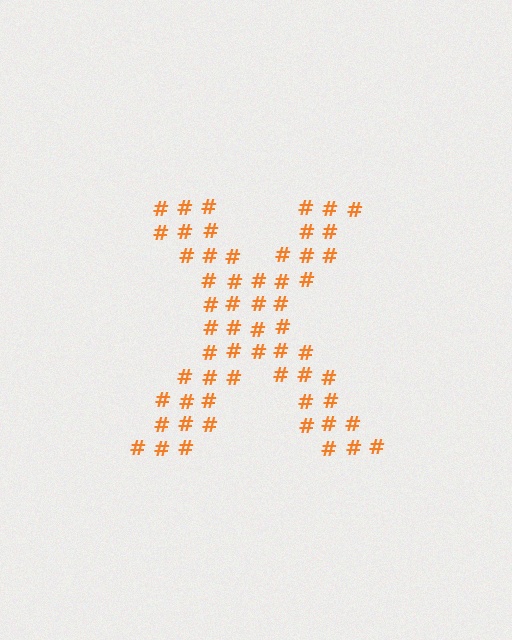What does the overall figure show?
The overall figure shows the letter X.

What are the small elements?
The small elements are hash symbols.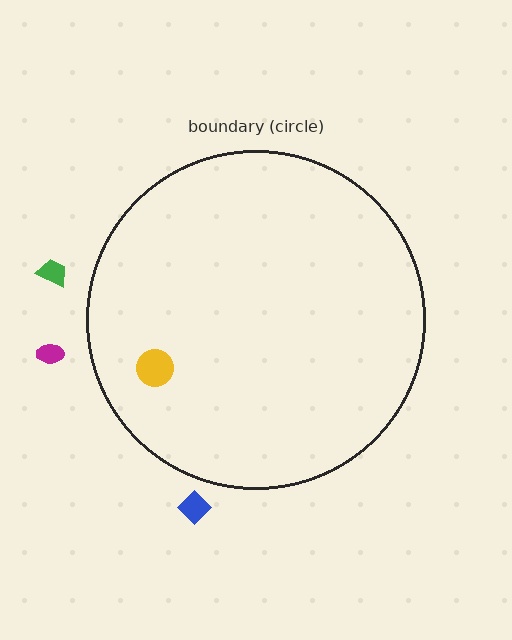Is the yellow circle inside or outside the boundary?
Inside.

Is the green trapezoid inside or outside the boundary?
Outside.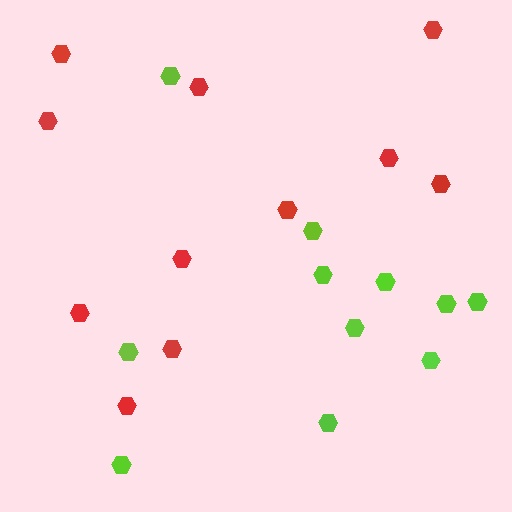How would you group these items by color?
There are 2 groups: one group of lime hexagons (11) and one group of red hexagons (11).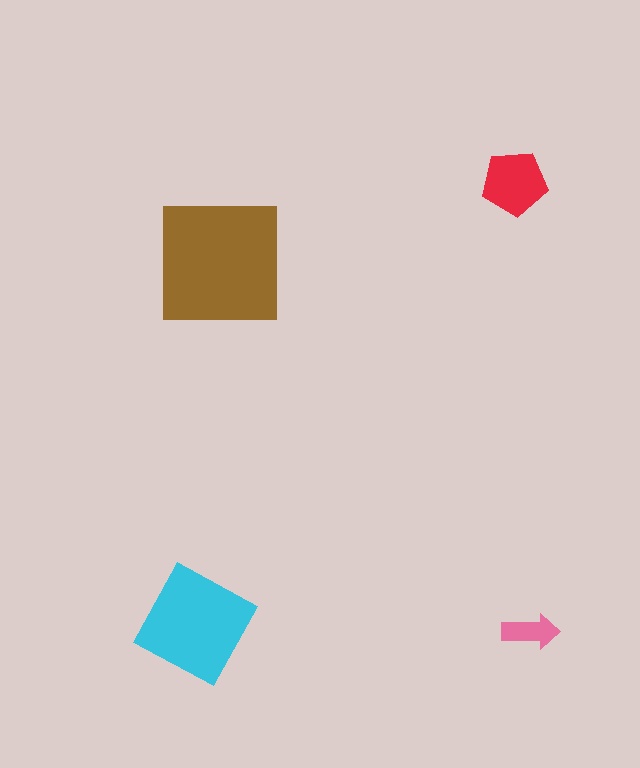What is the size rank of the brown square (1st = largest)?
1st.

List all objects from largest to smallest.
The brown square, the cyan diamond, the red pentagon, the pink arrow.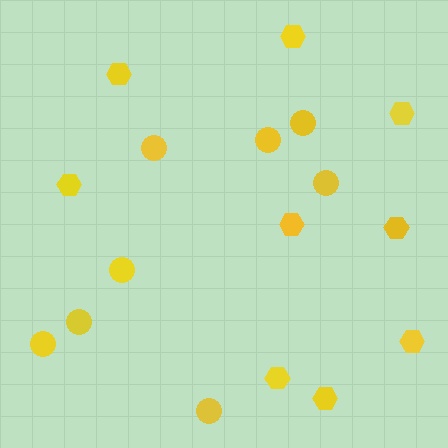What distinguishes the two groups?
There are 2 groups: one group of circles (8) and one group of hexagons (9).